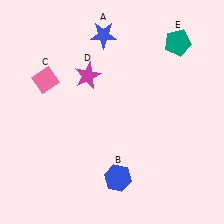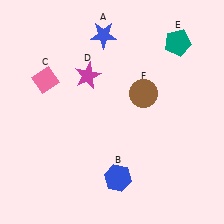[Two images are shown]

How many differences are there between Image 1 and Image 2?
There is 1 difference between the two images.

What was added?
A brown circle (F) was added in Image 2.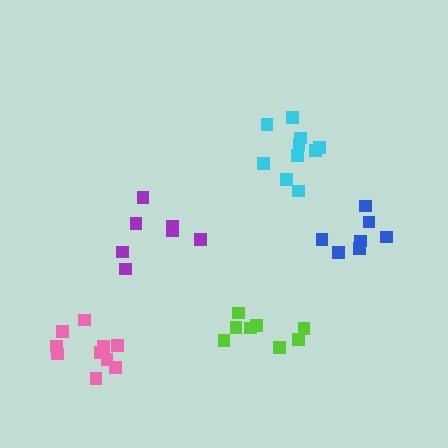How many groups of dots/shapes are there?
There are 5 groups.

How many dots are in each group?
Group 1: 7 dots, Group 2: 8 dots, Group 3: 7 dots, Group 4: 10 dots, Group 5: 10 dots (42 total).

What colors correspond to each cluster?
The clusters are colored: purple, lime, blue, pink, cyan.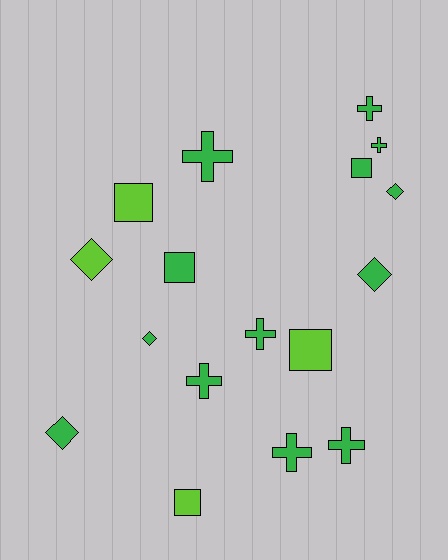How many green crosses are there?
There are 7 green crosses.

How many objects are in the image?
There are 17 objects.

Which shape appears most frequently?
Cross, with 7 objects.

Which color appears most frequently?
Green, with 13 objects.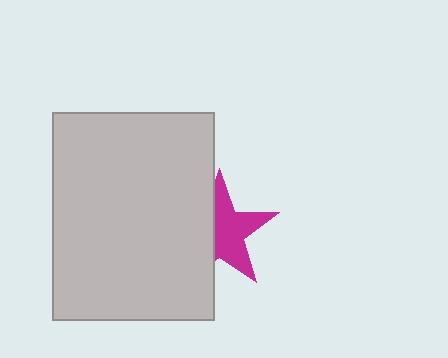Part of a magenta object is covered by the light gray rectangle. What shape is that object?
It is a star.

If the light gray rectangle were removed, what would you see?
You would see the complete magenta star.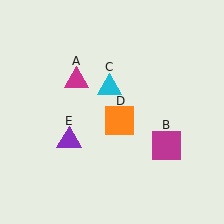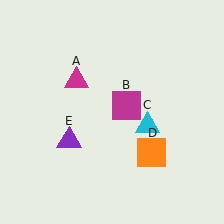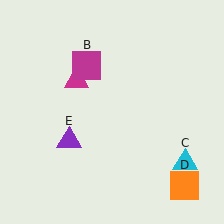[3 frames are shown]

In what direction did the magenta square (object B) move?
The magenta square (object B) moved up and to the left.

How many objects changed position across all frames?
3 objects changed position: magenta square (object B), cyan triangle (object C), orange square (object D).